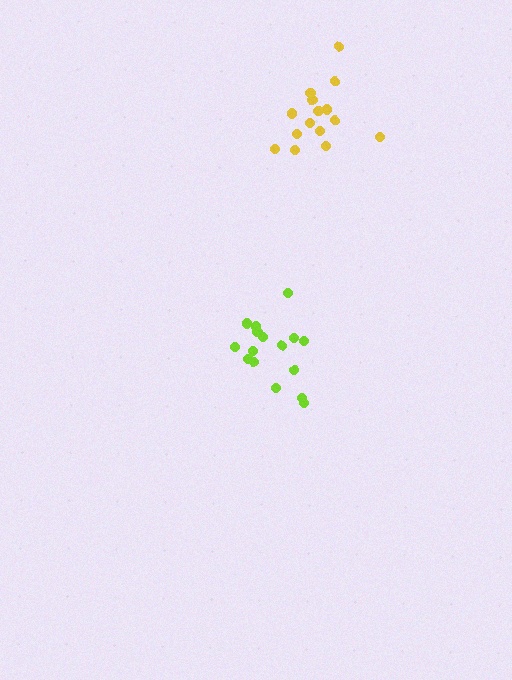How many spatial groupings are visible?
There are 2 spatial groupings.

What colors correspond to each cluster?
The clusters are colored: lime, yellow.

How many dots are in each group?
Group 1: 16 dots, Group 2: 15 dots (31 total).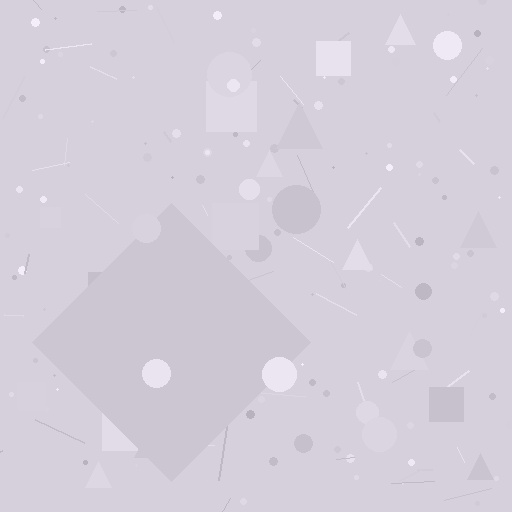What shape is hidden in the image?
A diamond is hidden in the image.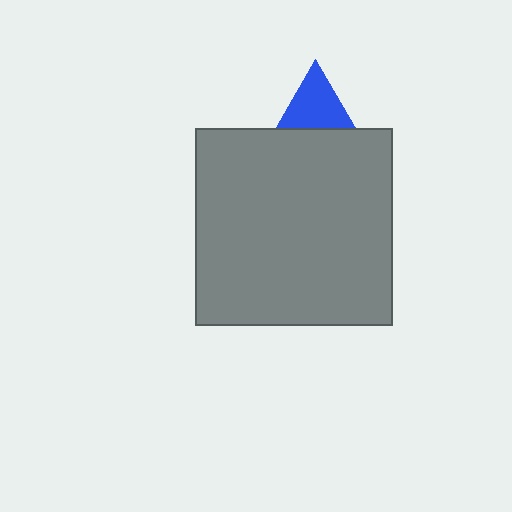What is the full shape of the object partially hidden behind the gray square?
The partially hidden object is a blue triangle.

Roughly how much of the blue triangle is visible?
A small part of it is visible (roughly 35%).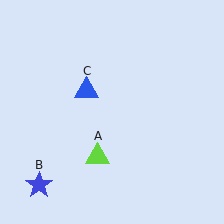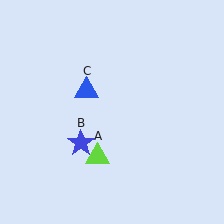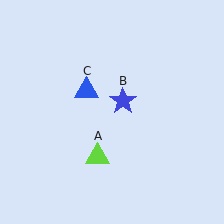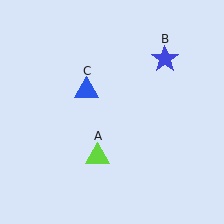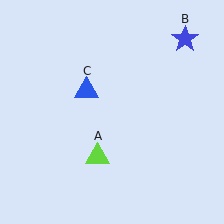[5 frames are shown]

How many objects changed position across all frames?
1 object changed position: blue star (object B).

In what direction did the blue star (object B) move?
The blue star (object B) moved up and to the right.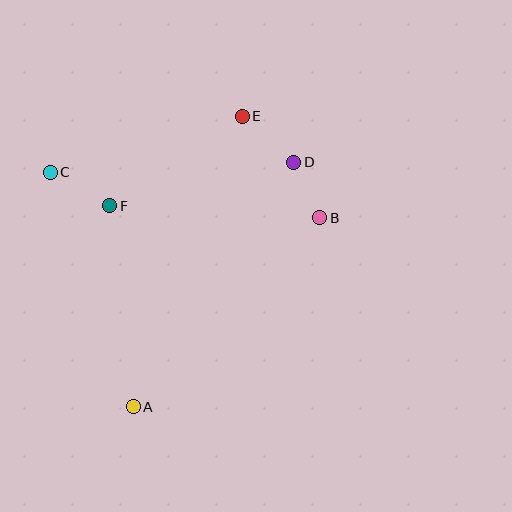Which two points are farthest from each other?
Points A and E are farthest from each other.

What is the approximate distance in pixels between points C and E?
The distance between C and E is approximately 200 pixels.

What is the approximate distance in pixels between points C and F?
The distance between C and F is approximately 68 pixels.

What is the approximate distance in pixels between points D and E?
The distance between D and E is approximately 69 pixels.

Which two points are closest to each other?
Points B and D are closest to each other.